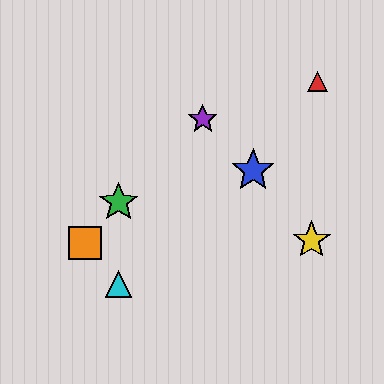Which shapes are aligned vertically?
The green star, the cyan triangle are aligned vertically.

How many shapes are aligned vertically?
2 shapes (the green star, the cyan triangle) are aligned vertically.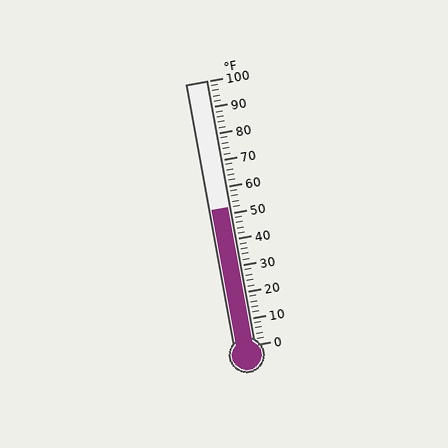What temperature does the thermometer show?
The thermometer shows approximately 52°F.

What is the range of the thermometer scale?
The thermometer scale ranges from 0°F to 100°F.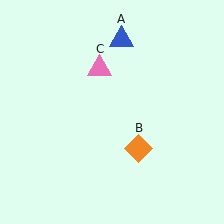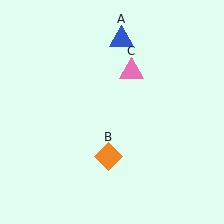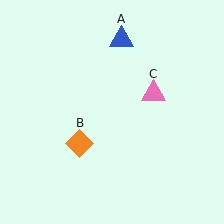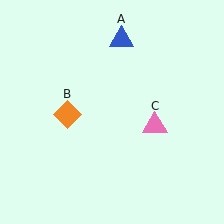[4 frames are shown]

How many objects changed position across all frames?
2 objects changed position: orange diamond (object B), pink triangle (object C).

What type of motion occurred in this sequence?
The orange diamond (object B), pink triangle (object C) rotated clockwise around the center of the scene.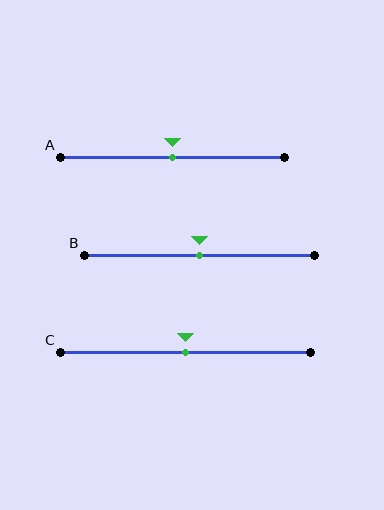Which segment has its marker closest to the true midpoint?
Segment A has its marker closest to the true midpoint.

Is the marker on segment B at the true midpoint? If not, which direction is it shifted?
Yes, the marker on segment B is at the true midpoint.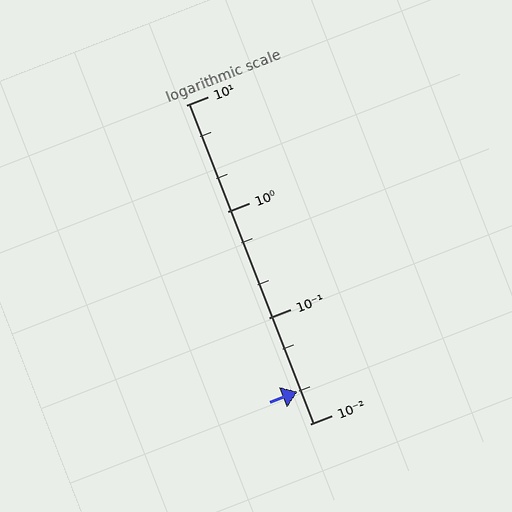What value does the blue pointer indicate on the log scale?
The pointer indicates approximately 0.02.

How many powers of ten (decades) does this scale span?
The scale spans 3 decades, from 0.01 to 10.